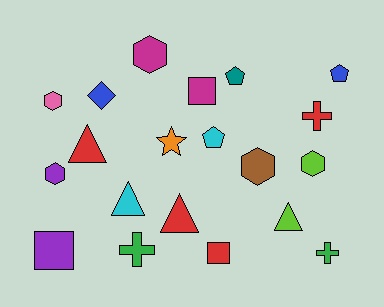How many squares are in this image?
There are 3 squares.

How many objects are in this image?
There are 20 objects.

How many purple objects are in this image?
There are 2 purple objects.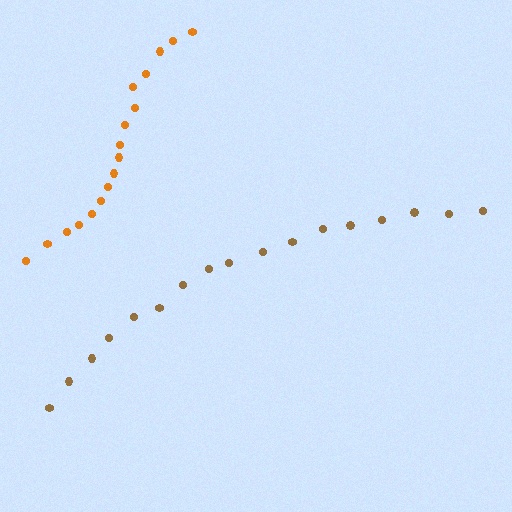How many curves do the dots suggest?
There are 2 distinct paths.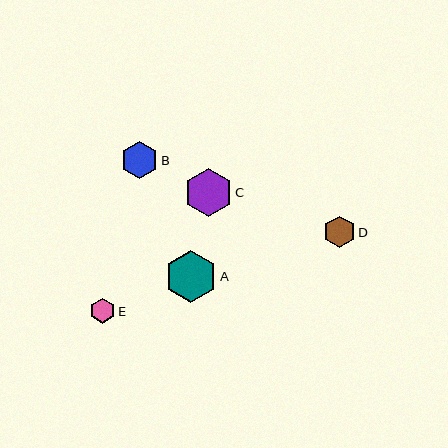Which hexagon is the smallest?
Hexagon E is the smallest with a size of approximately 25 pixels.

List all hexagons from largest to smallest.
From largest to smallest: A, C, B, D, E.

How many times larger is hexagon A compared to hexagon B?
Hexagon A is approximately 1.4 times the size of hexagon B.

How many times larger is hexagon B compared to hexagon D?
Hexagon B is approximately 1.2 times the size of hexagon D.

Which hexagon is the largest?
Hexagon A is the largest with a size of approximately 52 pixels.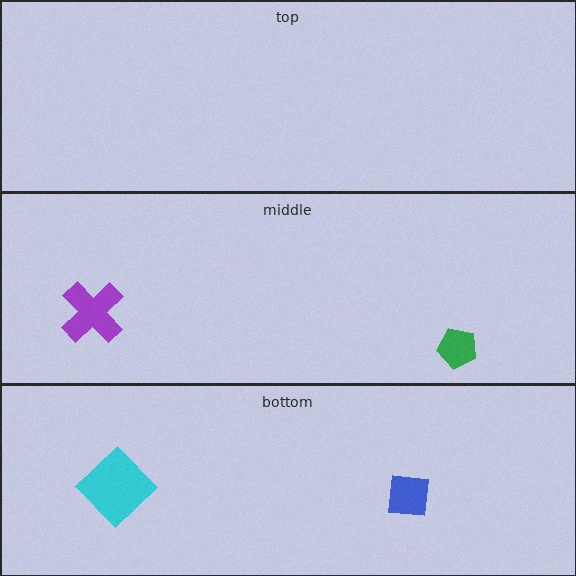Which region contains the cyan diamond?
The bottom region.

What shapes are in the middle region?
The green pentagon, the purple cross.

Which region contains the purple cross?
The middle region.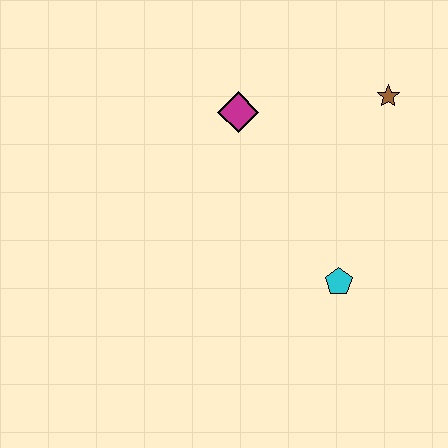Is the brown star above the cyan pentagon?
Yes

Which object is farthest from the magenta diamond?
The cyan pentagon is farthest from the magenta diamond.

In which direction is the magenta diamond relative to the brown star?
The magenta diamond is to the left of the brown star.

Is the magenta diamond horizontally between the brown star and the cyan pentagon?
No